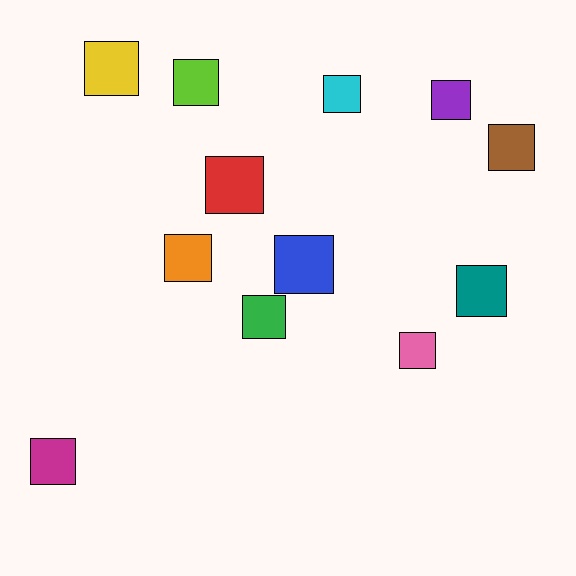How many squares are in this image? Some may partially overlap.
There are 12 squares.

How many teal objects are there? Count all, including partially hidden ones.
There is 1 teal object.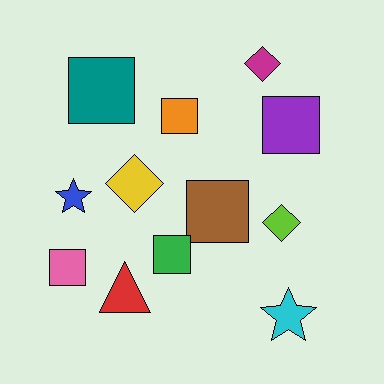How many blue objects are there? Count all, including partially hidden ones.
There is 1 blue object.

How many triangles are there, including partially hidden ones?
There is 1 triangle.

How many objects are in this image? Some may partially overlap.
There are 12 objects.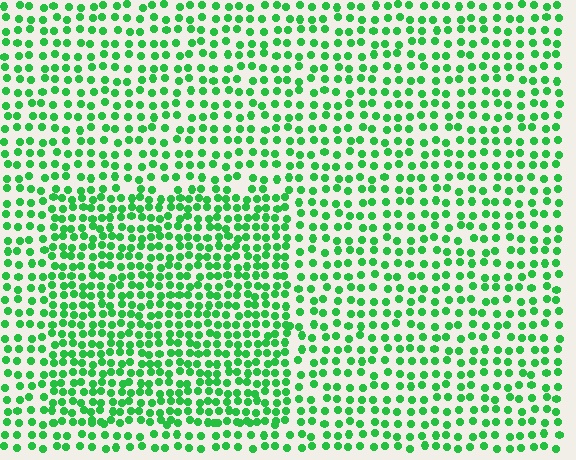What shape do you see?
I see a rectangle.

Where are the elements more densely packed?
The elements are more densely packed inside the rectangle boundary.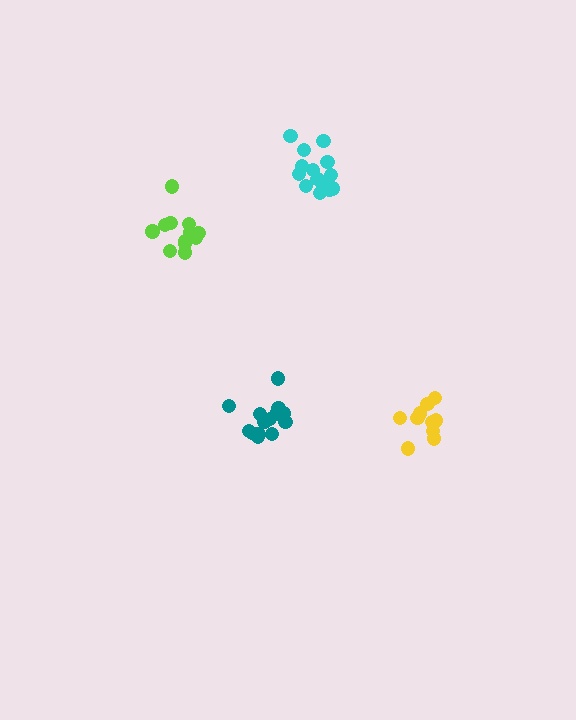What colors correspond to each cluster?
The clusters are colored: yellow, lime, cyan, teal.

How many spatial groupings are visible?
There are 4 spatial groupings.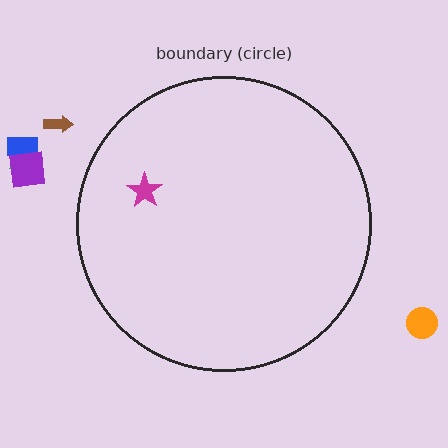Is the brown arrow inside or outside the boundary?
Outside.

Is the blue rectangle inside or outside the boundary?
Outside.